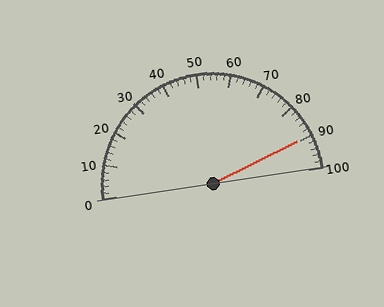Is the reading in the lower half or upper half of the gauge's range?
The reading is in the upper half of the range (0 to 100).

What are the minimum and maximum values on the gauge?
The gauge ranges from 0 to 100.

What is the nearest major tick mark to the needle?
The nearest major tick mark is 90.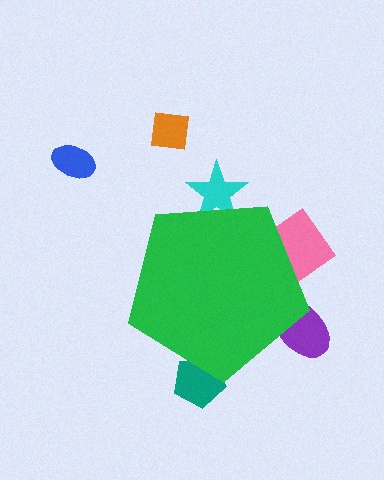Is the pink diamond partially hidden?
Yes, the pink diamond is partially hidden behind the green pentagon.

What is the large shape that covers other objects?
A green pentagon.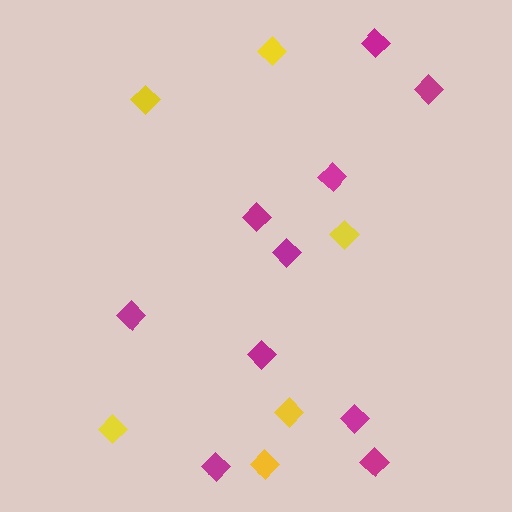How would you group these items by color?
There are 2 groups: one group of yellow diamonds (6) and one group of magenta diamonds (10).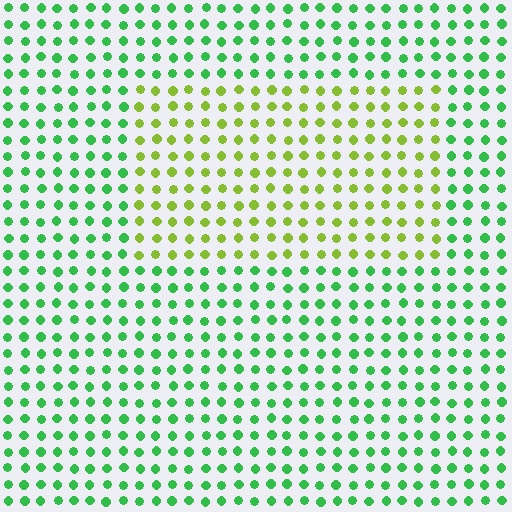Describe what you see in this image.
The image is filled with small green elements in a uniform arrangement. A rectangle-shaped region is visible where the elements are tinted to a slightly different hue, forming a subtle color boundary.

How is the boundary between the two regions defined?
The boundary is defined purely by a slight shift in hue (about 46 degrees). Spacing, size, and orientation are identical on both sides.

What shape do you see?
I see a rectangle.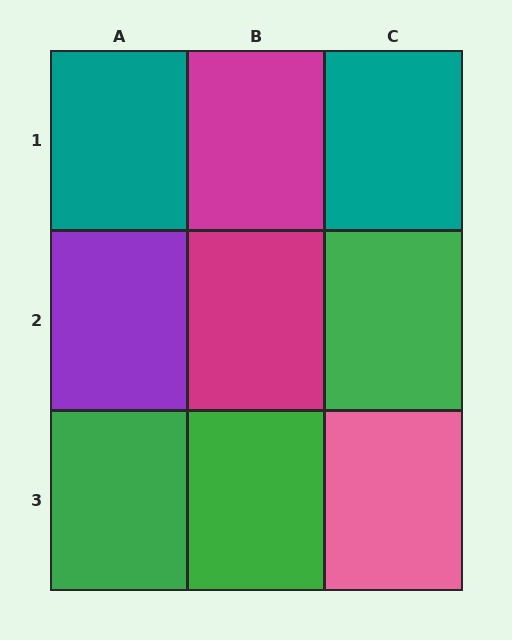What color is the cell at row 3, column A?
Green.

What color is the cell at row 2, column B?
Magenta.